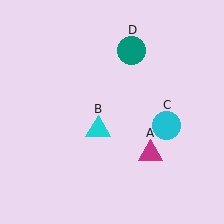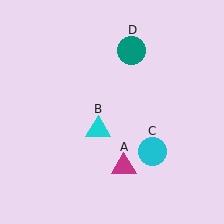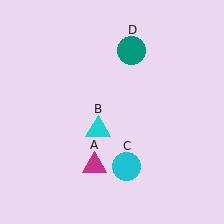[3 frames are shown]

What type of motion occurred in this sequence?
The magenta triangle (object A), cyan circle (object C) rotated clockwise around the center of the scene.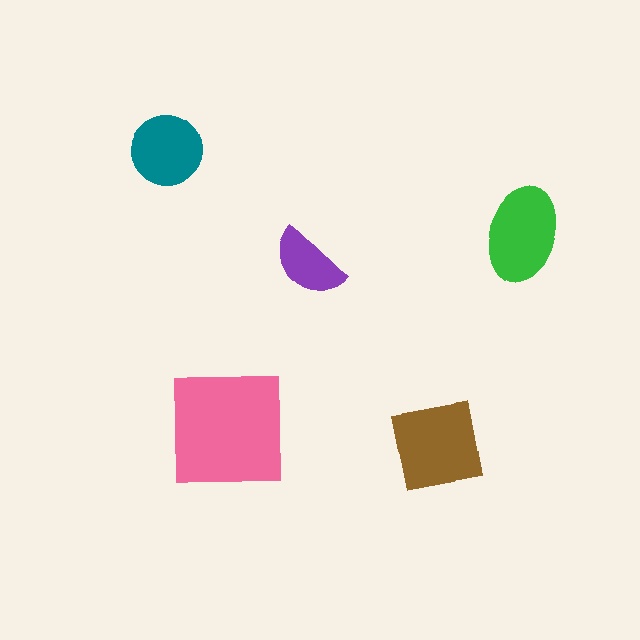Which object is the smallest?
The purple semicircle.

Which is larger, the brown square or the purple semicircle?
The brown square.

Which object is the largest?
The pink square.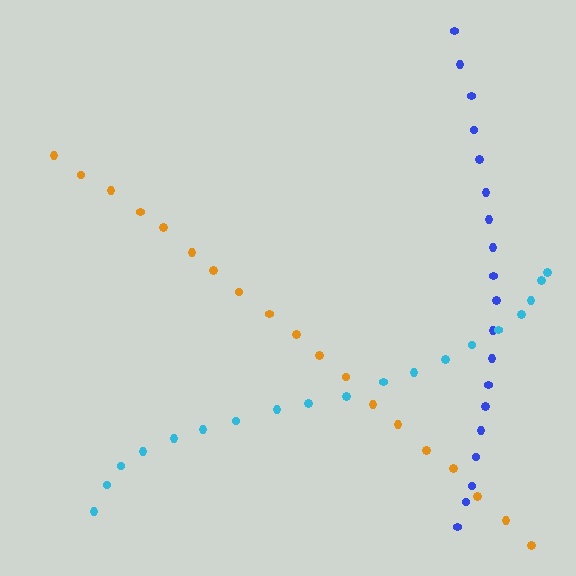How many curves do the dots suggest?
There are 3 distinct paths.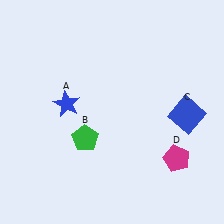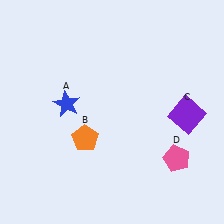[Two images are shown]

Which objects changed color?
B changed from green to orange. C changed from blue to purple. D changed from magenta to pink.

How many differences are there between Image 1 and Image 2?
There are 3 differences between the two images.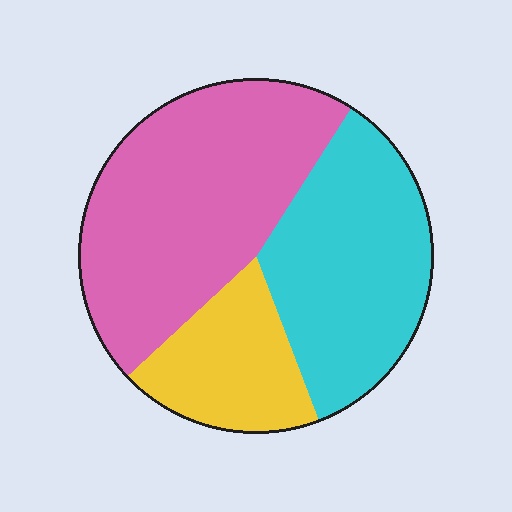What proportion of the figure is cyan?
Cyan takes up about one third (1/3) of the figure.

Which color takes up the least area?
Yellow, at roughly 20%.